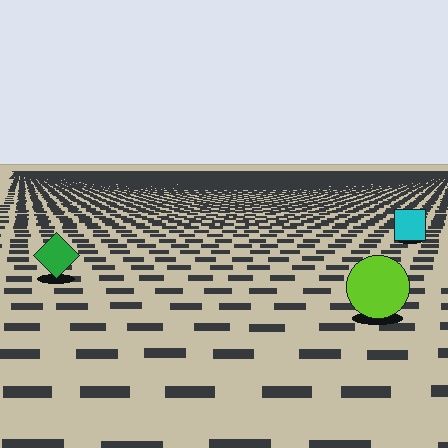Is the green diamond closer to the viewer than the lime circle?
No. The lime circle is closer — you can tell from the texture gradient: the ground texture is coarser near it.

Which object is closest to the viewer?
The lime circle is closest. The texture marks near it are larger and more spread out.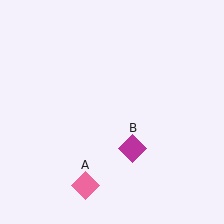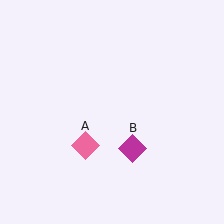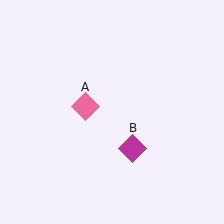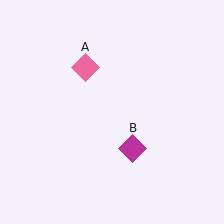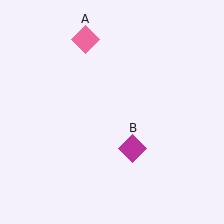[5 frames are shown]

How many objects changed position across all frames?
1 object changed position: pink diamond (object A).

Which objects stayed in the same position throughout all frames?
Magenta diamond (object B) remained stationary.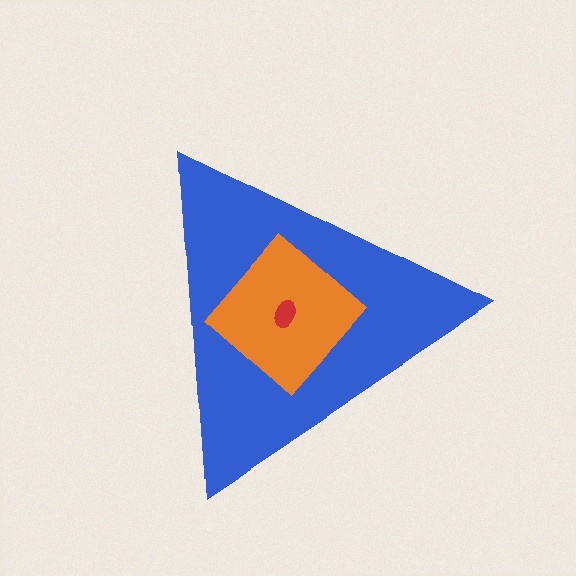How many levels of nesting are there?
3.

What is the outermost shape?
The blue triangle.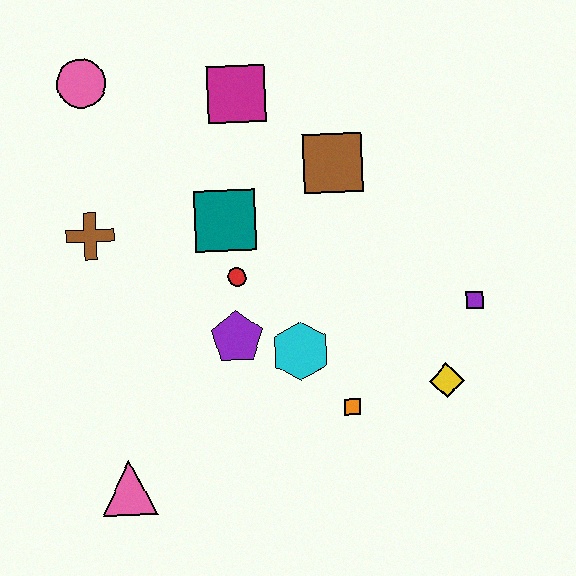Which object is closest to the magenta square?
The brown square is closest to the magenta square.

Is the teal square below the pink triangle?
No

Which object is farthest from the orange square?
The pink circle is farthest from the orange square.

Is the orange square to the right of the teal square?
Yes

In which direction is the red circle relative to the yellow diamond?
The red circle is to the left of the yellow diamond.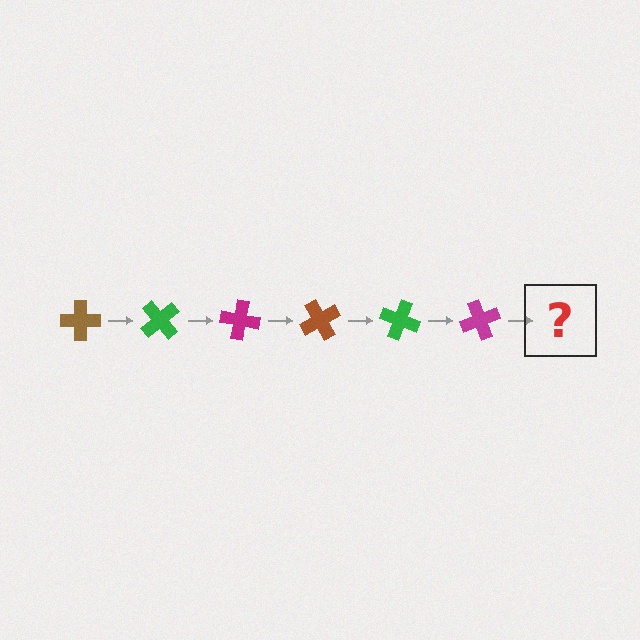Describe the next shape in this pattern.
It should be a brown cross, rotated 300 degrees from the start.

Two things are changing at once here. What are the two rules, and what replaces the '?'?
The two rules are that it rotates 50 degrees each step and the color cycles through brown, green, and magenta. The '?' should be a brown cross, rotated 300 degrees from the start.